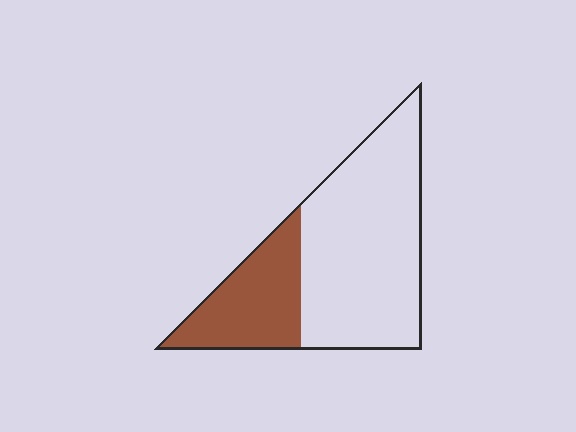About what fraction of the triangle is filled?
About one third (1/3).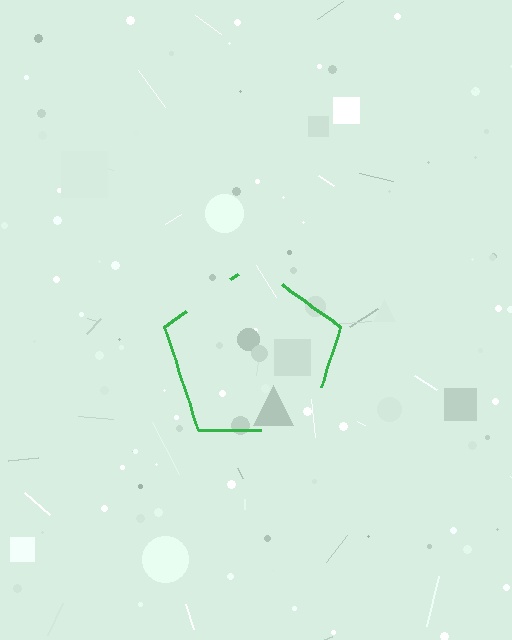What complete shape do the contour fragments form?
The contour fragments form a pentagon.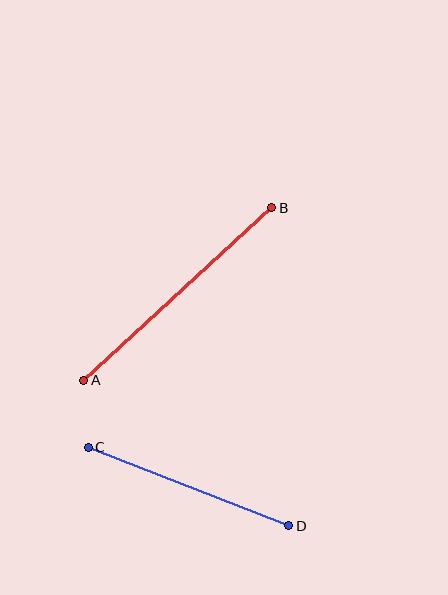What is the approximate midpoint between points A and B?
The midpoint is at approximately (178, 294) pixels.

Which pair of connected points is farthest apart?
Points A and B are farthest apart.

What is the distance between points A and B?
The distance is approximately 255 pixels.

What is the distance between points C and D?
The distance is approximately 215 pixels.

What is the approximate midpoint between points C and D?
The midpoint is at approximately (188, 487) pixels.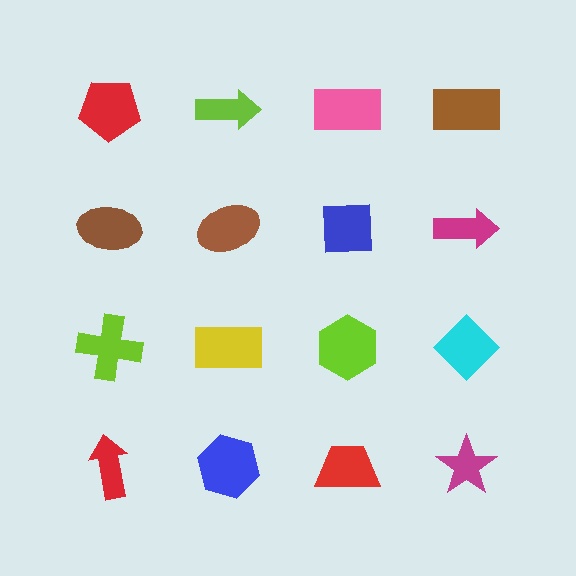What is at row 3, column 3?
A lime hexagon.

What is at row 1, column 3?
A pink rectangle.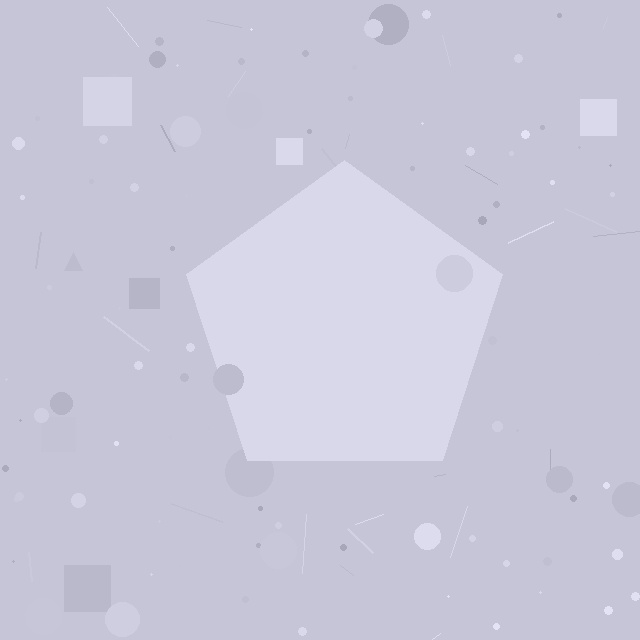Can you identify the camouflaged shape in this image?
The camouflaged shape is a pentagon.